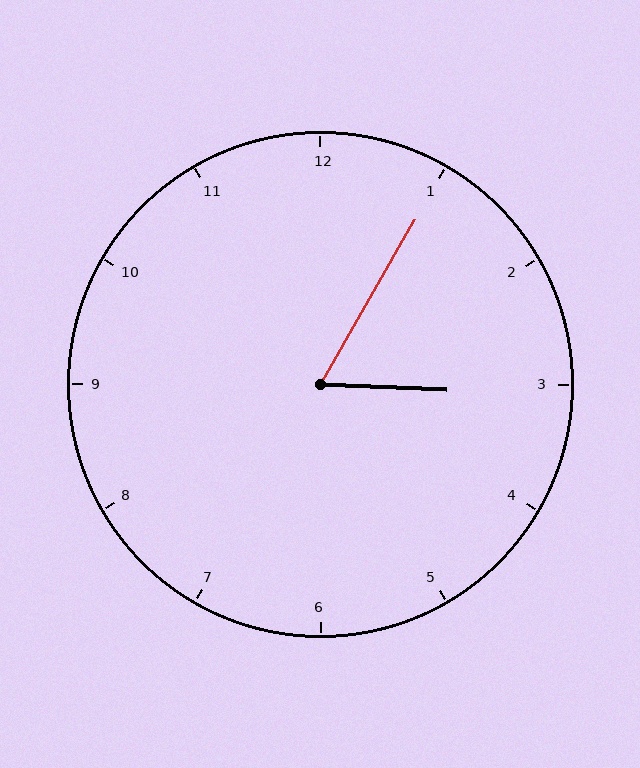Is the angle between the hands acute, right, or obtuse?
It is acute.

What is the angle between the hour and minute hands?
Approximately 62 degrees.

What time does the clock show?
3:05.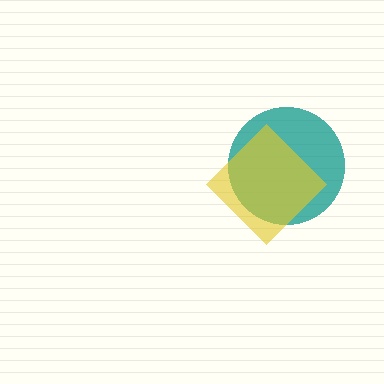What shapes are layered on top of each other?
The layered shapes are: a teal circle, a yellow diamond.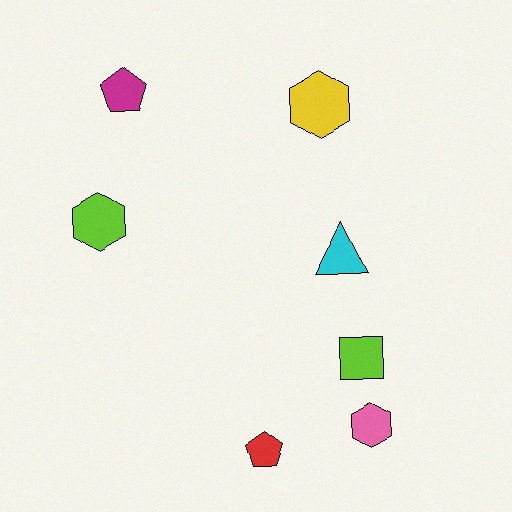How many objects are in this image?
There are 7 objects.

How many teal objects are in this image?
There are no teal objects.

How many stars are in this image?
There are no stars.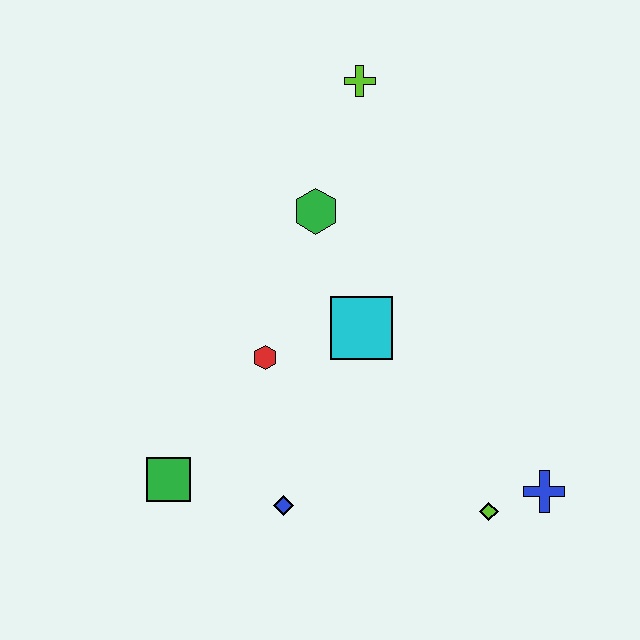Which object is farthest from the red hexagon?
The blue cross is farthest from the red hexagon.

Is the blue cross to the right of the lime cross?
Yes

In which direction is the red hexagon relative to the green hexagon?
The red hexagon is below the green hexagon.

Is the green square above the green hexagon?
No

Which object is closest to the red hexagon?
The cyan square is closest to the red hexagon.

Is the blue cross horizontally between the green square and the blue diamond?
No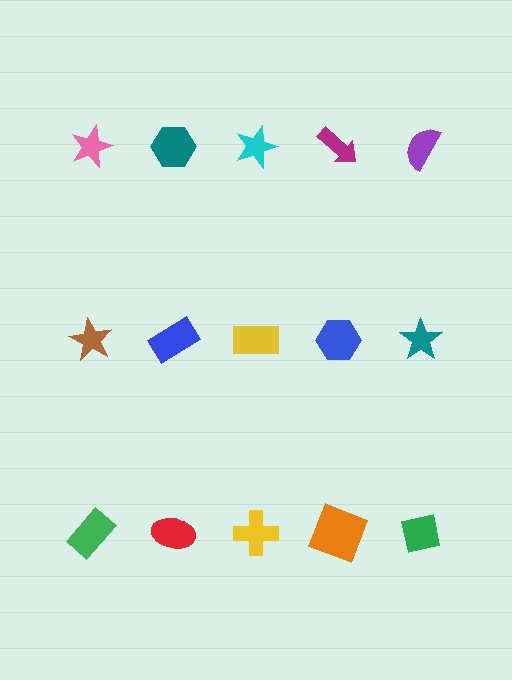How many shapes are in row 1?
5 shapes.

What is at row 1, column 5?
A purple semicircle.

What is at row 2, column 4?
A blue hexagon.